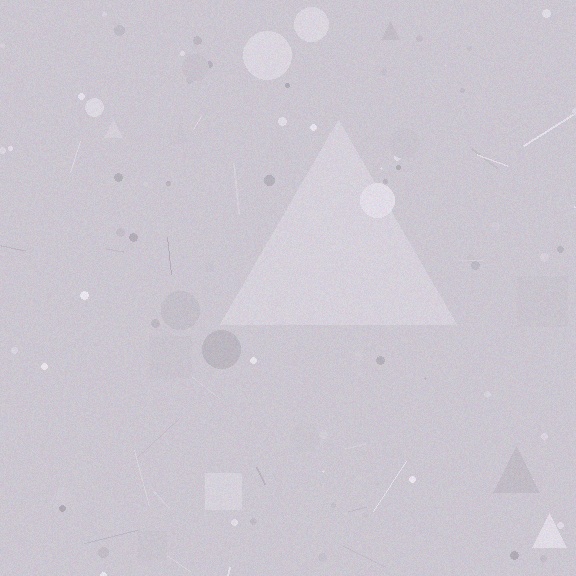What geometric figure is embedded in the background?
A triangle is embedded in the background.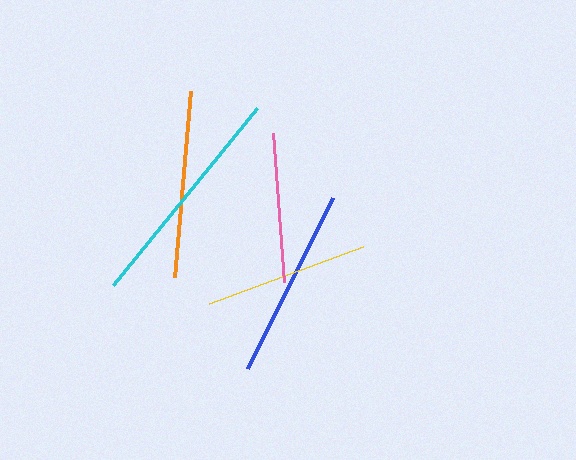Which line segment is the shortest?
The pink line is the shortest at approximately 149 pixels.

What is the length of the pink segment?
The pink segment is approximately 149 pixels long.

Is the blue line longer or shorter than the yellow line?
The blue line is longer than the yellow line.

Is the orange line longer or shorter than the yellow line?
The orange line is longer than the yellow line.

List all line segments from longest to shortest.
From longest to shortest: cyan, blue, orange, yellow, pink.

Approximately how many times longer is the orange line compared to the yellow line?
The orange line is approximately 1.1 times the length of the yellow line.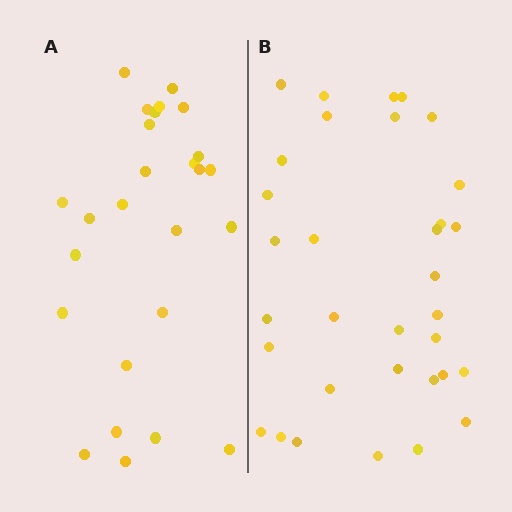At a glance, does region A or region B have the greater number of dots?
Region B (the right region) has more dots.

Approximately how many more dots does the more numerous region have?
Region B has roughly 8 or so more dots than region A.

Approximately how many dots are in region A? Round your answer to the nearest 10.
About 30 dots. (The exact count is 26, which rounds to 30.)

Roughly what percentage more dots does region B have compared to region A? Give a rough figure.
About 25% more.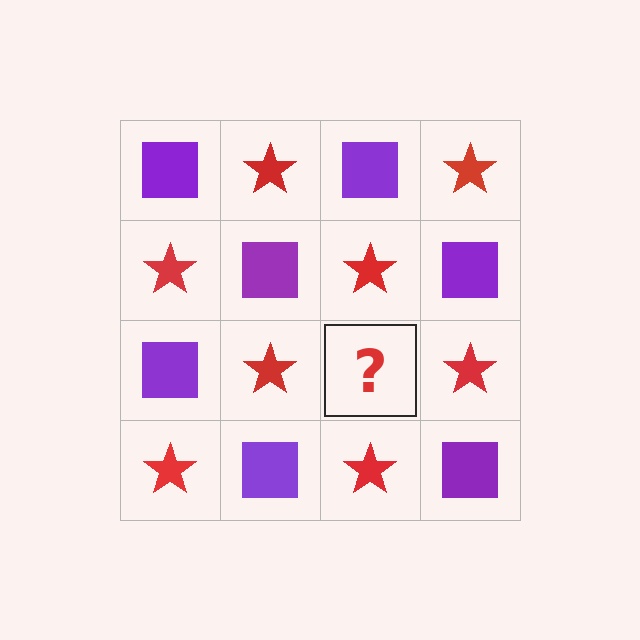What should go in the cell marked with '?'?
The missing cell should contain a purple square.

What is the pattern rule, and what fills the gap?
The rule is that it alternates purple square and red star in a checkerboard pattern. The gap should be filled with a purple square.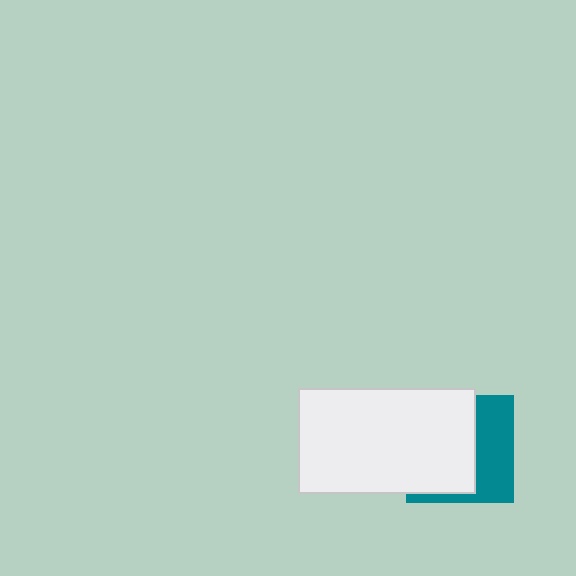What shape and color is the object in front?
The object in front is a white rectangle.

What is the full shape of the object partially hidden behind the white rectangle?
The partially hidden object is a teal square.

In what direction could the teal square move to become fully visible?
The teal square could move right. That would shift it out from behind the white rectangle entirely.